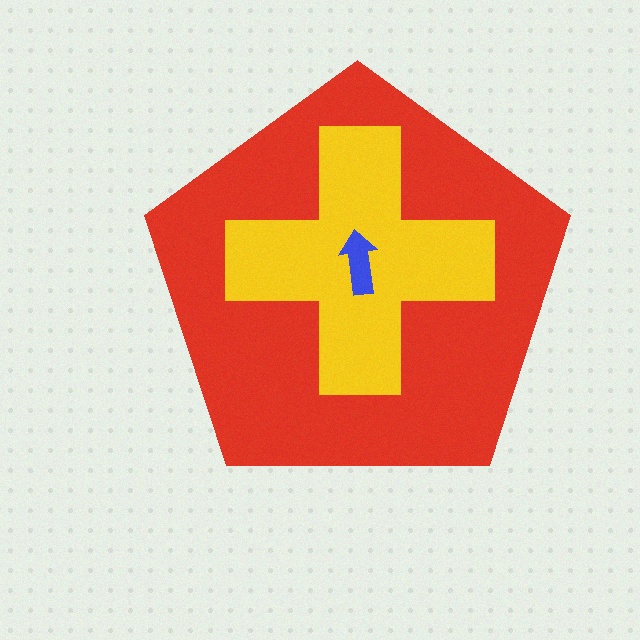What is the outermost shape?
The red pentagon.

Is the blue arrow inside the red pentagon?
Yes.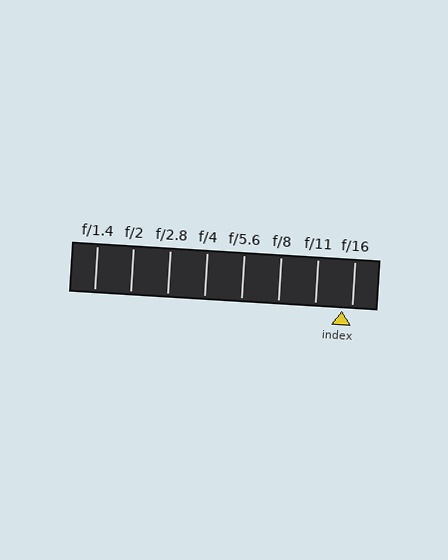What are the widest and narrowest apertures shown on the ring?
The widest aperture shown is f/1.4 and the narrowest is f/16.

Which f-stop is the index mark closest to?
The index mark is closest to f/16.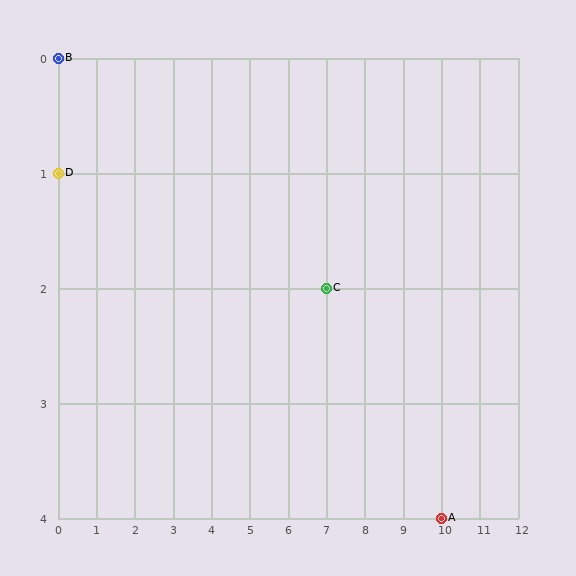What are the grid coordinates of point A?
Point A is at grid coordinates (10, 4).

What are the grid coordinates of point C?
Point C is at grid coordinates (7, 2).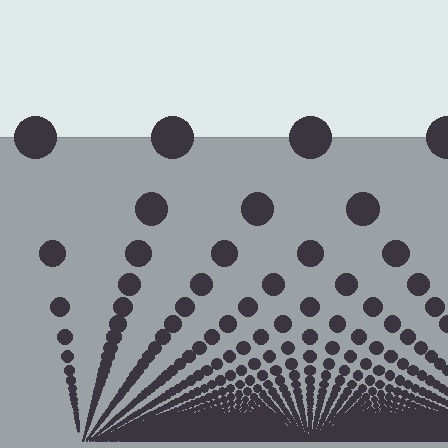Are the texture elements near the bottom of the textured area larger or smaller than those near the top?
Smaller. The gradient is inverted — elements near the bottom are smaller and denser.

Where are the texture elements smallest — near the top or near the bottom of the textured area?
Near the bottom.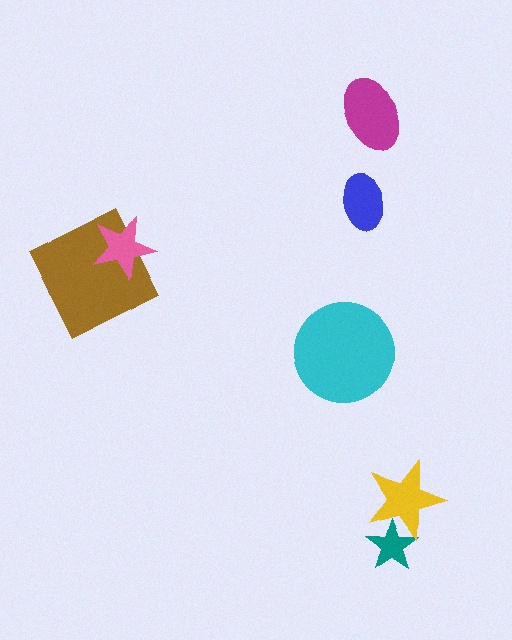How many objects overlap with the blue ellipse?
0 objects overlap with the blue ellipse.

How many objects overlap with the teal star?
1 object overlaps with the teal star.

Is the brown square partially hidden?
Yes, it is partially covered by another shape.